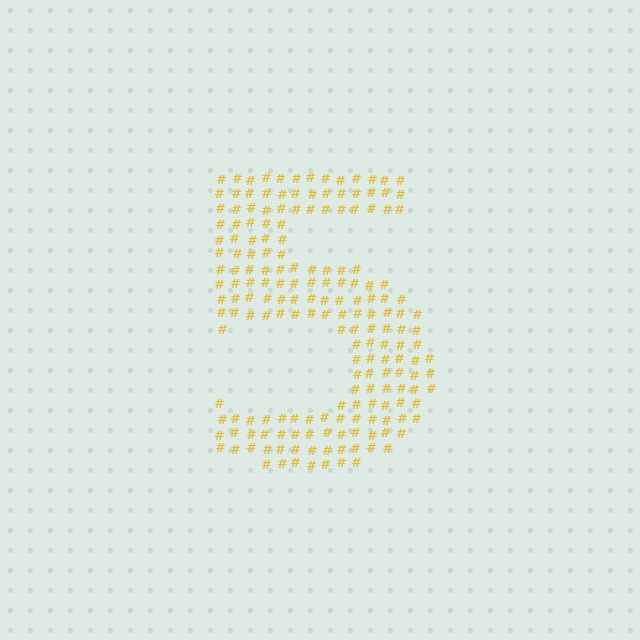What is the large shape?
The large shape is the digit 5.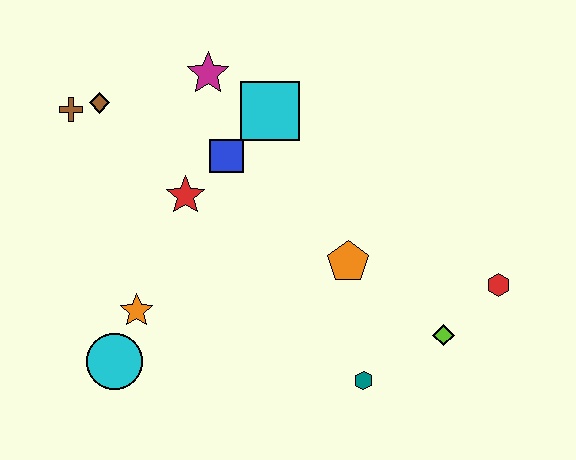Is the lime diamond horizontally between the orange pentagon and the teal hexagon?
No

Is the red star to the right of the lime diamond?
No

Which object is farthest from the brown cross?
The red hexagon is farthest from the brown cross.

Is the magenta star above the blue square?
Yes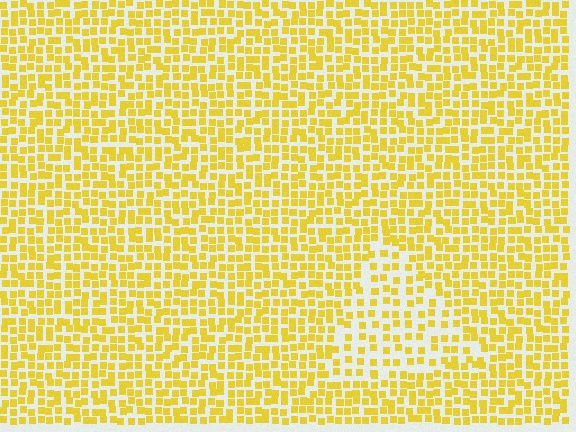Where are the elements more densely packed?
The elements are more densely packed outside the triangle boundary.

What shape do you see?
I see a triangle.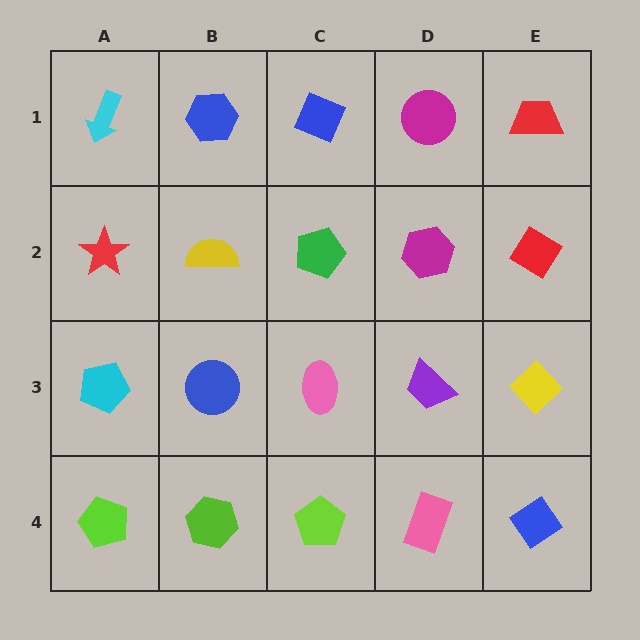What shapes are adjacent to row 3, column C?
A green pentagon (row 2, column C), a lime pentagon (row 4, column C), a blue circle (row 3, column B), a purple trapezoid (row 3, column D).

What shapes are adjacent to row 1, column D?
A magenta hexagon (row 2, column D), a blue diamond (row 1, column C), a red trapezoid (row 1, column E).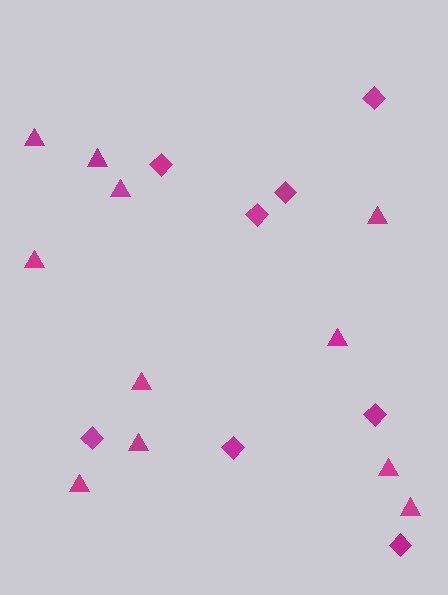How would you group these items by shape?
There are 2 groups: one group of triangles (11) and one group of diamonds (8).